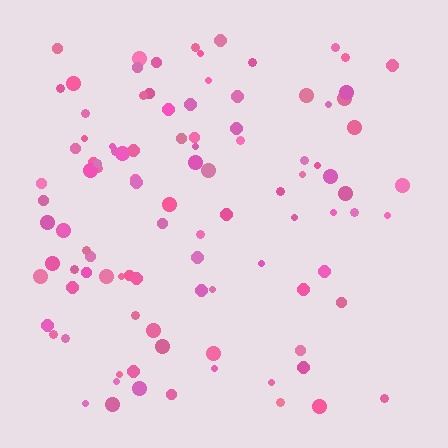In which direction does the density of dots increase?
From right to left, with the left side densest.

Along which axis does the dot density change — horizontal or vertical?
Horizontal.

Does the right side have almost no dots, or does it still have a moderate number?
Still a moderate number, just noticeably fewer than the left.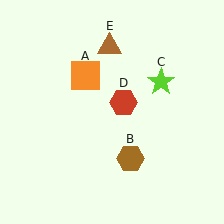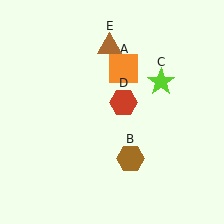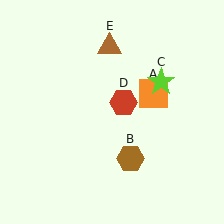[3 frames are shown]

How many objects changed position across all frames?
1 object changed position: orange square (object A).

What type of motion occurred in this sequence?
The orange square (object A) rotated clockwise around the center of the scene.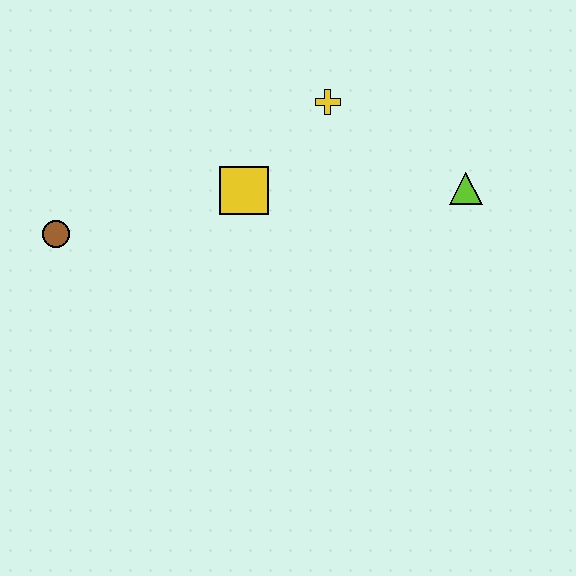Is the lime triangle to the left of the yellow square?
No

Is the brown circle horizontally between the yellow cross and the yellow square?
No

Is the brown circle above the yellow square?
No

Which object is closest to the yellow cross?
The yellow square is closest to the yellow cross.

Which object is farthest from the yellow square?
The lime triangle is farthest from the yellow square.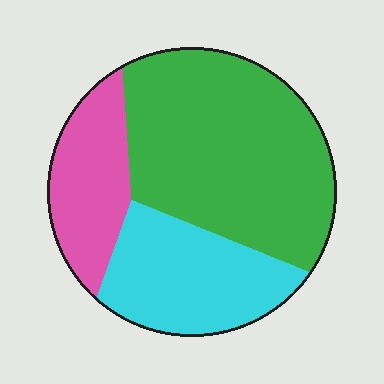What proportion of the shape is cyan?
Cyan covers around 25% of the shape.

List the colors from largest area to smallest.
From largest to smallest: green, cyan, pink.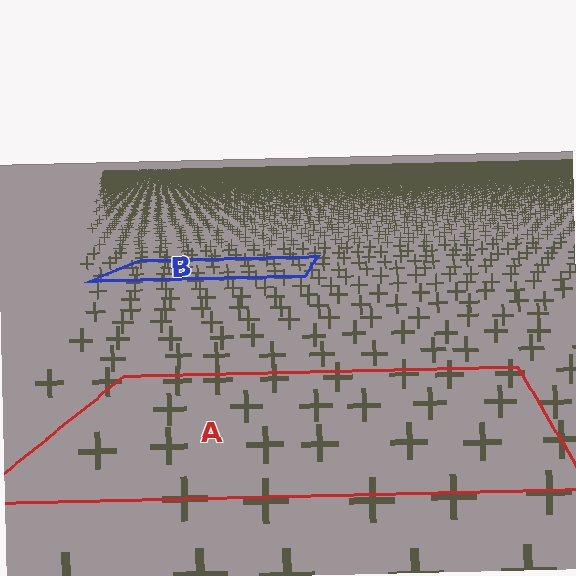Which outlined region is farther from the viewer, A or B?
Region B is farther from the viewer — the texture elements inside it appear smaller and more densely packed.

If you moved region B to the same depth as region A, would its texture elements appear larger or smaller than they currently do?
They would appear larger. At a closer depth, the same texture elements are projected at a bigger on-screen size.